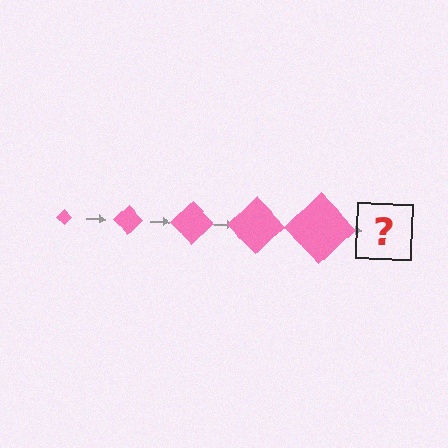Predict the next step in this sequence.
The next step is a pink diamond, larger than the previous one.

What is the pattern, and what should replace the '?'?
The pattern is that the diamond gets progressively larger each step. The '?' should be a pink diamond, larger than the previous one.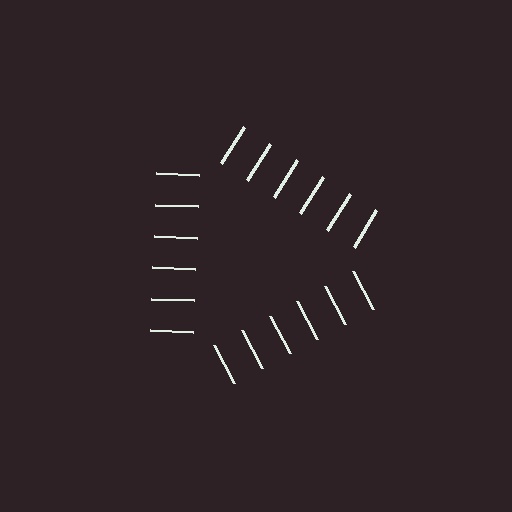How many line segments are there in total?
18 — 6 along each of the 3 edges.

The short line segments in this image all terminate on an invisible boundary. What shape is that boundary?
An illusory triangle — the line segments terminate on its edges but no continuous stroke is drawn.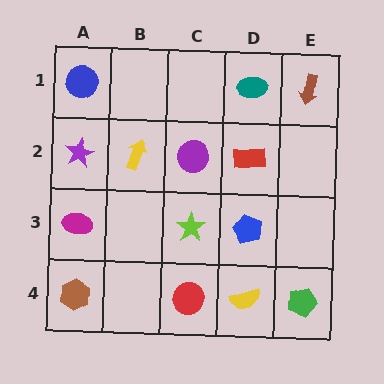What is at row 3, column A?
A magenta ellipse.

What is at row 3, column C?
A lime star.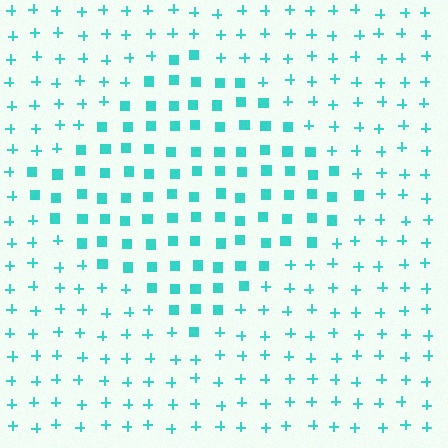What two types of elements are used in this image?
The image uses squares inside the diamond region and plus signs outside it.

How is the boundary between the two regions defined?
The boundary is defined by a change in element shape: squares inside vs. plus signs outside. All elements share the same color and spacing.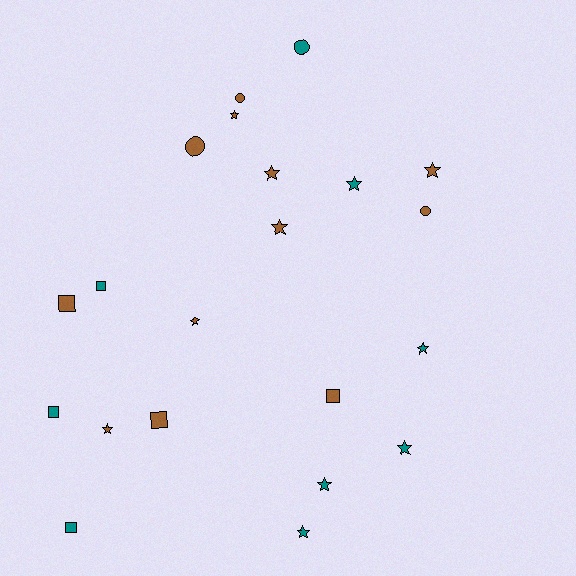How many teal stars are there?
There are 5 teal stars.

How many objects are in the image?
There are 21 objects.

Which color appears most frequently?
Brown, with 12 objects.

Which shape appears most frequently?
Star, with 11 objects.